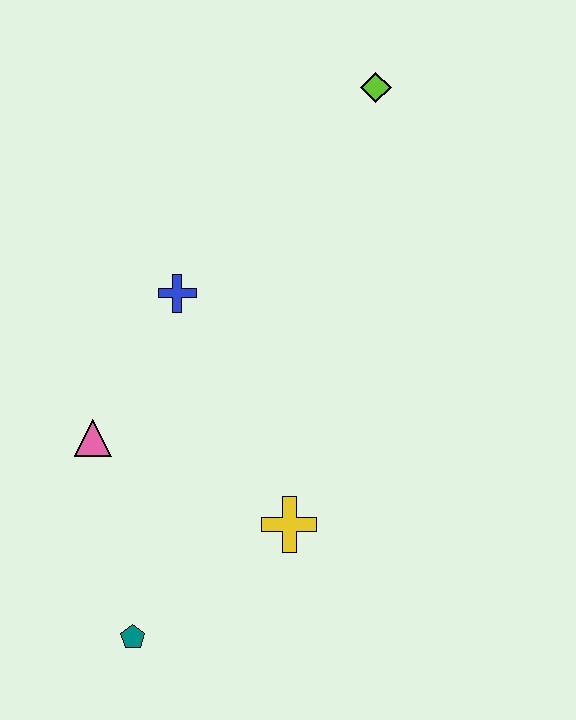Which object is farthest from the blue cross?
The teal pentagon is farthest from the blue cross.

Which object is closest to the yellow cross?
The teal pentagon is closest to the yellow cross.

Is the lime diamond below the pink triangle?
No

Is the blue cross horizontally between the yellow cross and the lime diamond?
No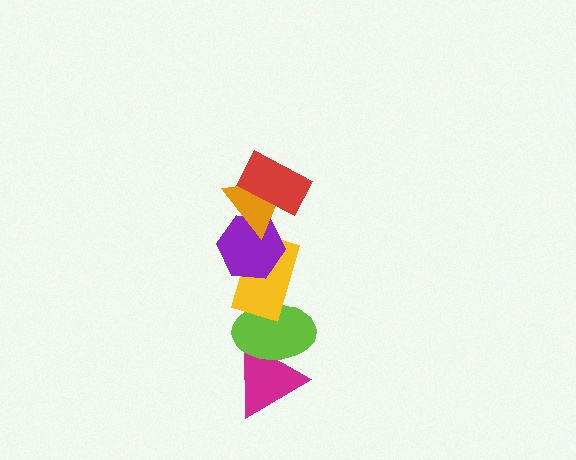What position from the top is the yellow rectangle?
The yellow rectangle is 4th from the top.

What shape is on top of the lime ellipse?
The yellow rectangle is on top of the lime ellipse.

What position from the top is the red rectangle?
The red rectangle is 1st from the top.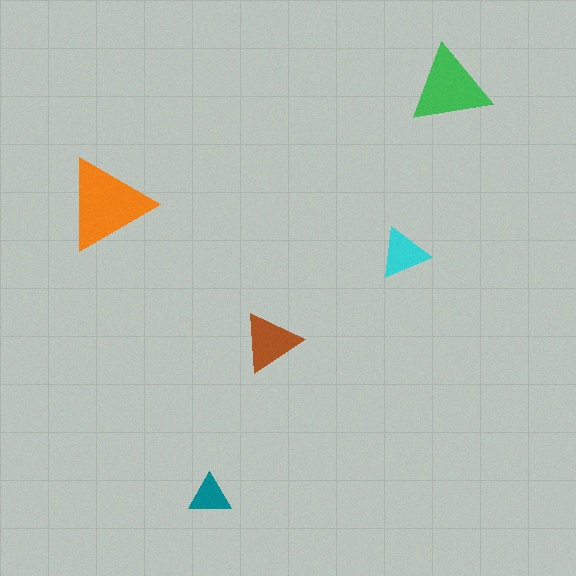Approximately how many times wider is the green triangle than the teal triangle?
About 2 times wider.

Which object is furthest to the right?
The green triangle is rightmost.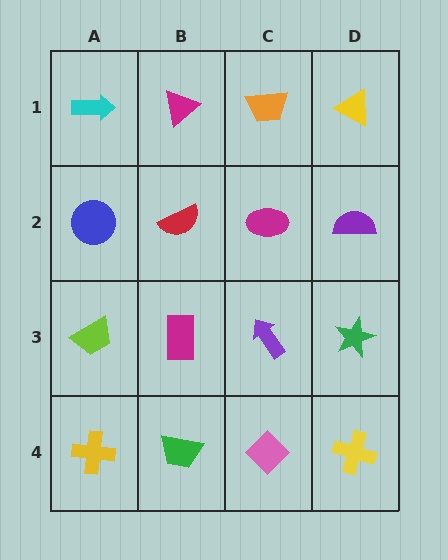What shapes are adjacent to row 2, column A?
A cyan arrow (row 1, column A), a lime trapezoid (row 3, column A), a red semicircle (row 2, column B).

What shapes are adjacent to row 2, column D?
A yellow triangle (row 1, column D), a green star (row 3, column D), a magenta ellipse (row 2, column C).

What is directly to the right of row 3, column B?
A purple arrow.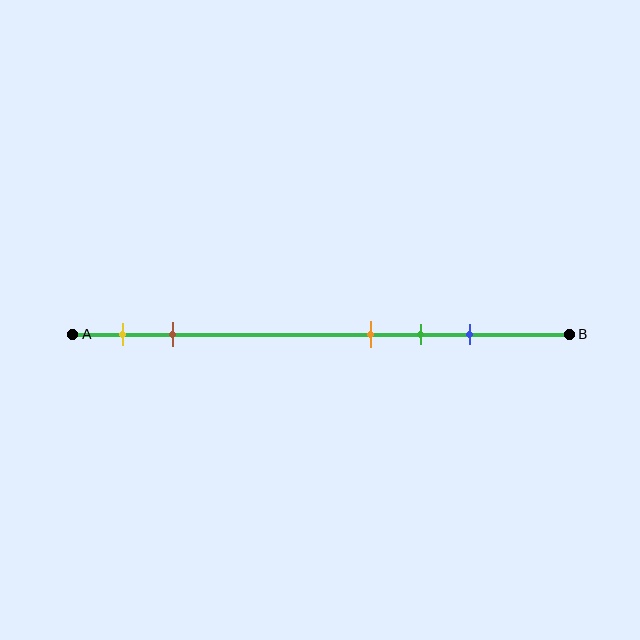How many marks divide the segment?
There are 5 marks dividing the segment.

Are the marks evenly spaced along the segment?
No, the marks are not evenly spaced.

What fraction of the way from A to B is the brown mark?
The brown mark is approximately 20% (0.2) of the way from A to B.